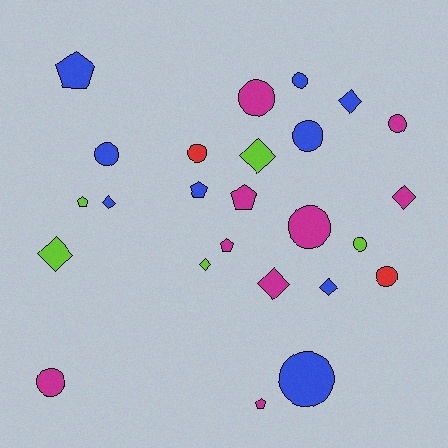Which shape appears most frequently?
Circle, with 11 objects.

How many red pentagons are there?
There are no red pentagons.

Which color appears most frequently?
Blue, with 9 objects.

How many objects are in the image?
There are 25 objects.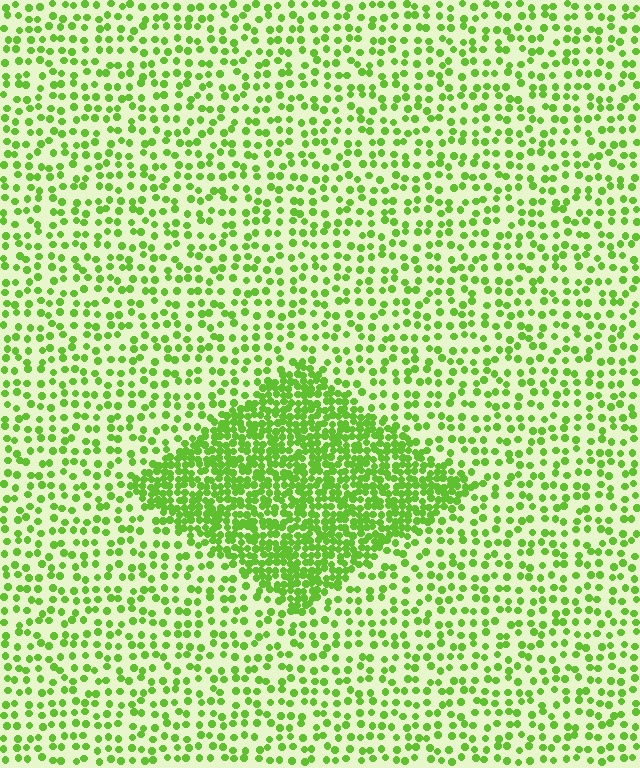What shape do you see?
I see a diamond.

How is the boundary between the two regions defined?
The boundary is defined by a change in element density (approximately 2.7x ratio). All elements are the same color, size, and shape.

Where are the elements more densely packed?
The elements are more densely packed inside the diamond boundary.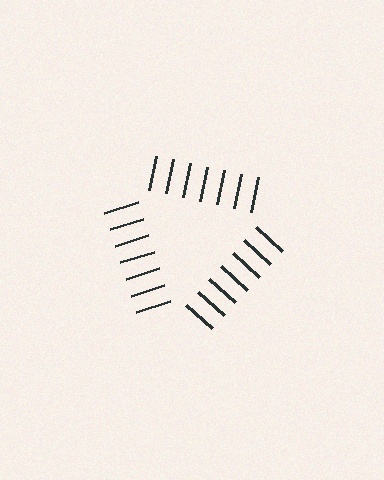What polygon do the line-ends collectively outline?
An illusory triangle — the line segments terminate on its edges but no continuous stroke is drawn.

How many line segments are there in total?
21 — 7 along each of the 3 edges.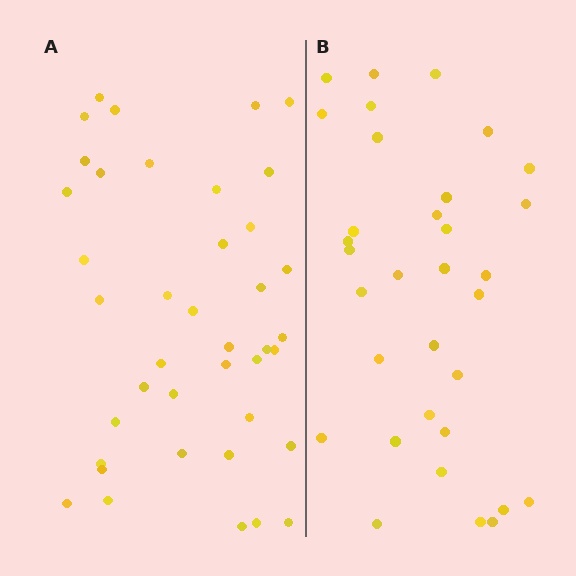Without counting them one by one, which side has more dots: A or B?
Region A (the left region) has more dots.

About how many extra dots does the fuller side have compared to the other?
Region A has roughly 8 or so more dots than region B.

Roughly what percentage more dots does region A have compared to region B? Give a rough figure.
About 20% more.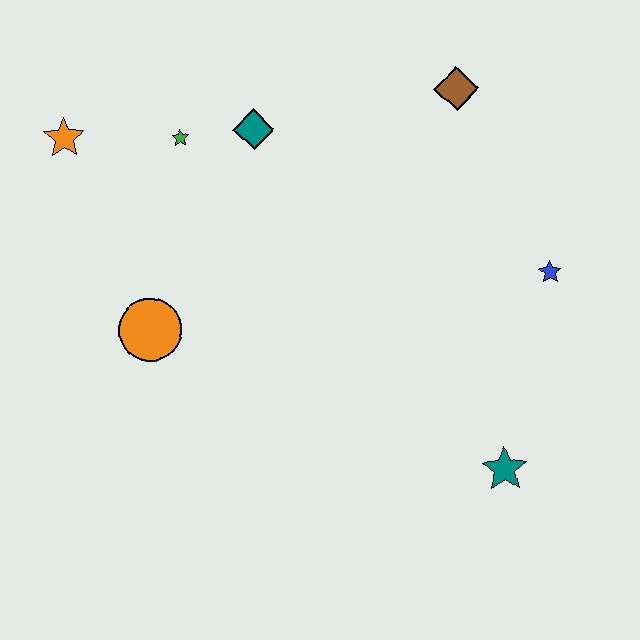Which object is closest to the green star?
The teal diamond is closest to the green star.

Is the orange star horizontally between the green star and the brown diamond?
No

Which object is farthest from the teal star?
The orange star is farthest from the teal star.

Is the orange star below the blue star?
No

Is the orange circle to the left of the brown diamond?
Yes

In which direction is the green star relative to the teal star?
The green star is above the teal star.